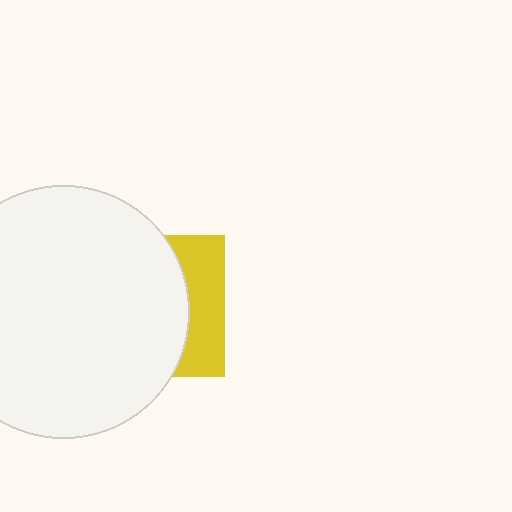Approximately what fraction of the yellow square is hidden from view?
Roughly 70% of the yellow square is hidden behind the white circle.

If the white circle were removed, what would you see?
You would see the complete yellow square.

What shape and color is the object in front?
The object in front is a white circle.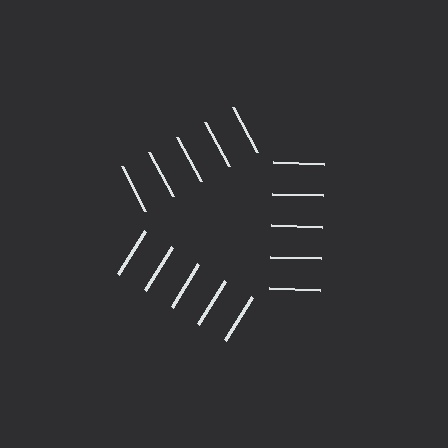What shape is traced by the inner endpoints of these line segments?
An illusory triangle — the line segments terminate on its edges but no continuous stroke is drawn.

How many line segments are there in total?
15 — 5 along each of the 3 edges.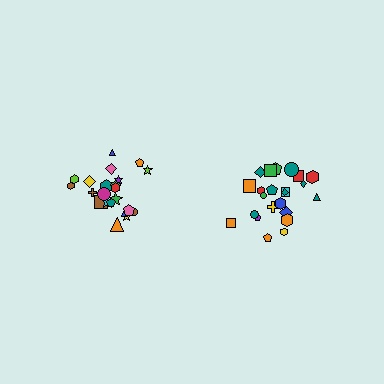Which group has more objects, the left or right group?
The right group.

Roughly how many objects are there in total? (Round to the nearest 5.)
Roughly 45 objects in total.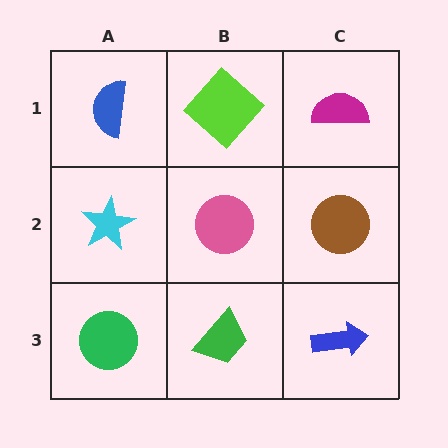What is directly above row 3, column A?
A cyan star.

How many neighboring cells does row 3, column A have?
2.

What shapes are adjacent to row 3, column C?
A brown circle (row 2, column C), a green trapezoid (row 3, column B).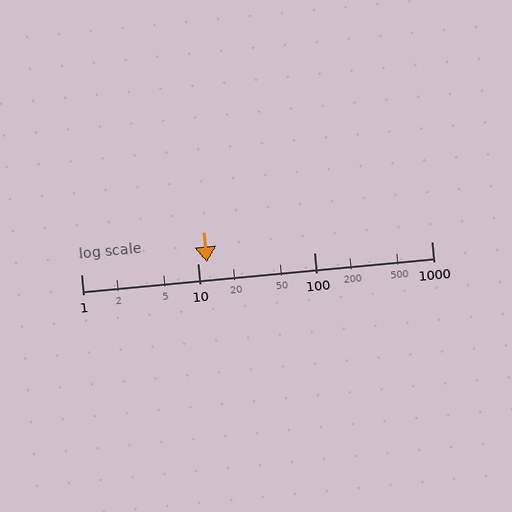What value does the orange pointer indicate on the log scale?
The pointer indicates approximately 12.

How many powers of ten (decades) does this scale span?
The scale spans 3 decades, from 1 to 1000.